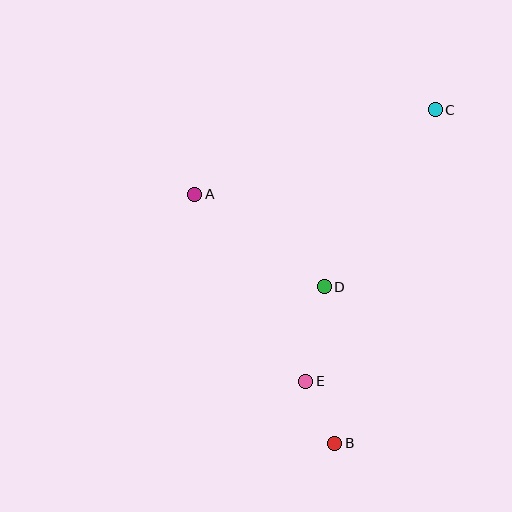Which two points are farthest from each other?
Points B and C are farthest from each other.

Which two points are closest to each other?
Points B and E are closest to each other.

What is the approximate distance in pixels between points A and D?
The distance between A and D is approximately 159 pixels.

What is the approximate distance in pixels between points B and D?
The distance between B and D is approximately 157 pixels.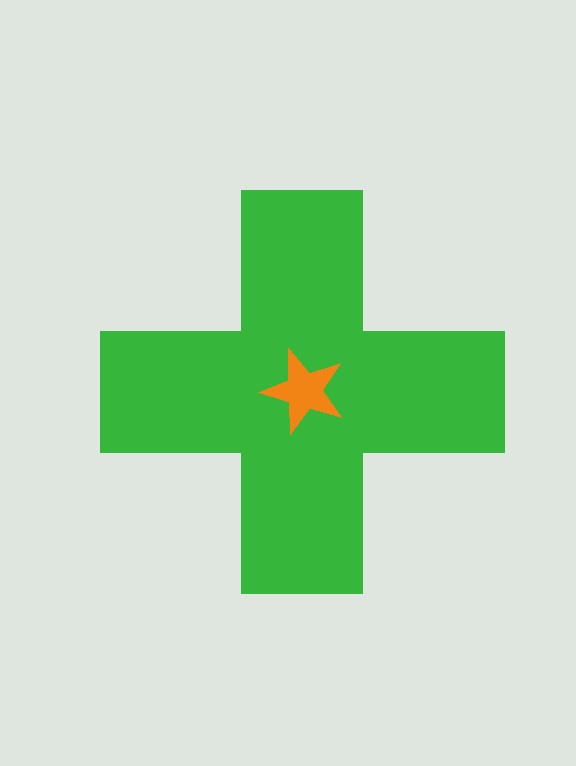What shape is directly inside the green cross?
The orange star.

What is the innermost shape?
The orange star.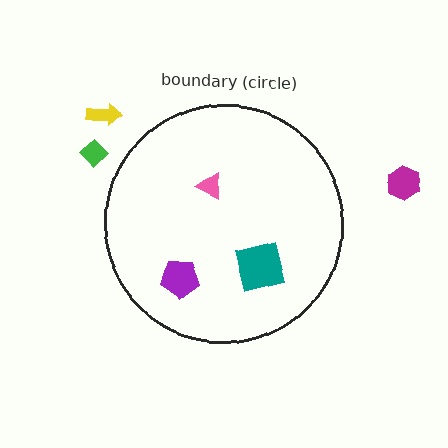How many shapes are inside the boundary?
3 inside, 3 outside.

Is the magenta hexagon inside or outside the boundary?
Outside.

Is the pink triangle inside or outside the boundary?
Inside.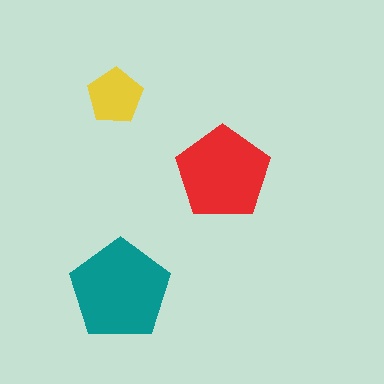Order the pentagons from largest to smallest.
the teal one, the red one, the yellow one.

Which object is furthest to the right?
The red pentagon is rightmost.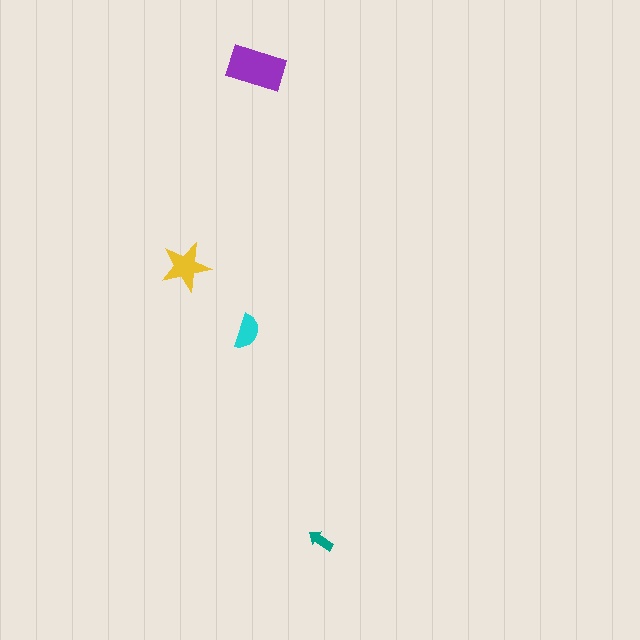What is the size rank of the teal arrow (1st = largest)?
4th.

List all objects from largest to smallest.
The purple rectangle, the yellow star, the cyan semicircle, the teal arrow.